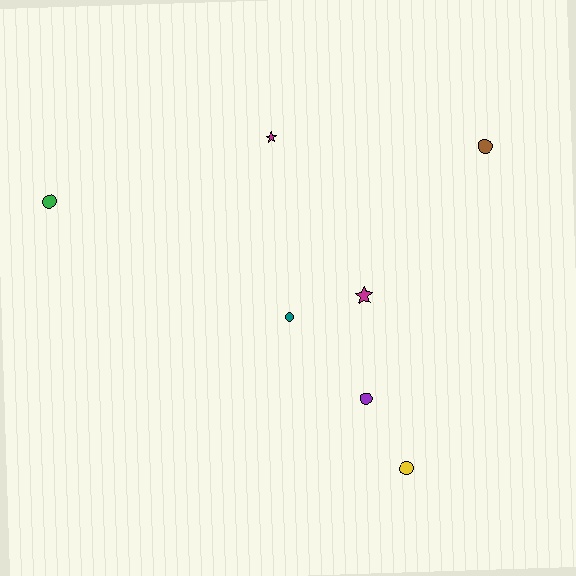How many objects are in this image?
There are 7 objects.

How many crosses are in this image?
There are no crosses.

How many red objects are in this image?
There are no red objects.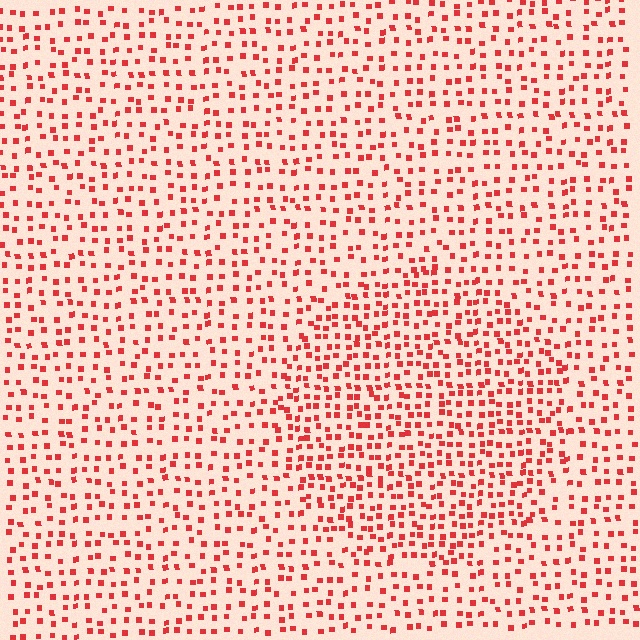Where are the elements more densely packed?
The elements are more densely packed inside the circle boundary.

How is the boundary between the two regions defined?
The boundary is defined by a change in element density (approximately 1.6x ratio). All elements are the same color, size, and shape.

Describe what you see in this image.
The image contains small red elements arranged at two different densities. A circle-shaped region is visible where the elements are more densely packed than the surrounding area.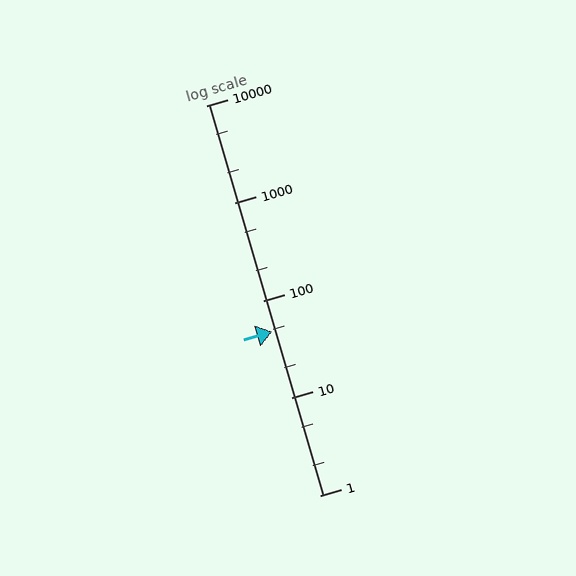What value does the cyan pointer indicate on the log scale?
The pointer indicates approximately 48.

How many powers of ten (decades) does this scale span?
The scale spans 4 decades, from 1 to 10000.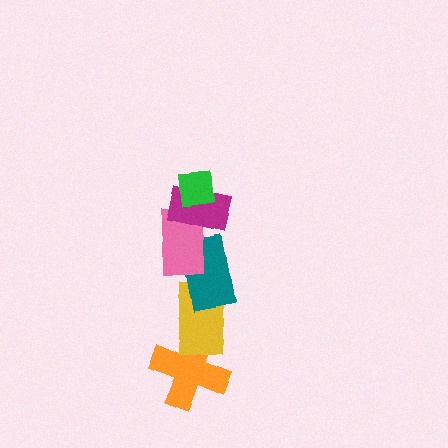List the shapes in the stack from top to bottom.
From top to bottom: the green square, the magenta rectangle, the pink rectangle, the teal rectangle, the yellow rectangle, the orange cross.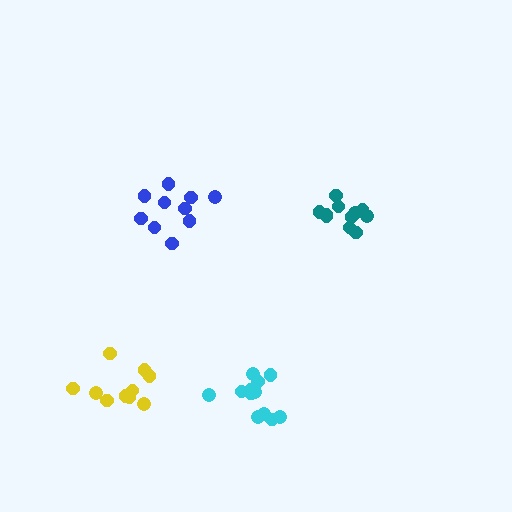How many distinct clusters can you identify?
There are 4 distinct clusters.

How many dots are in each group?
Group 1: 12 dots, Group 2: 10 dots, Group 3: 10 dots, Group 4: 11 dots (43 total).